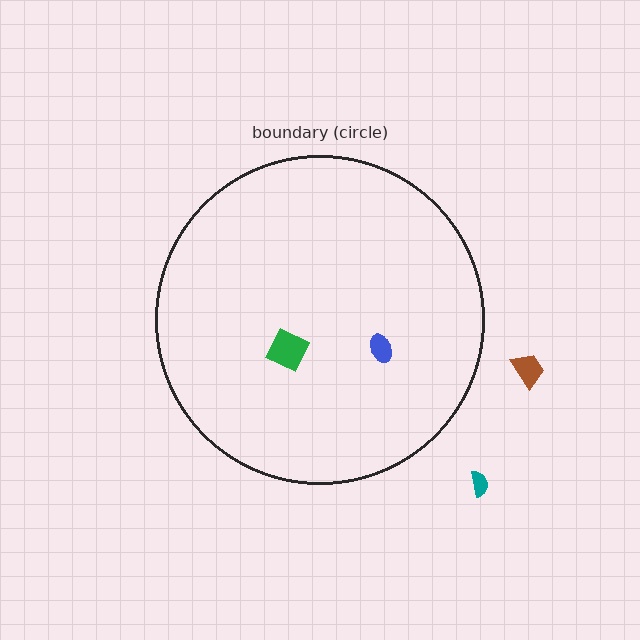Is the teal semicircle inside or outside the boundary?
Outside.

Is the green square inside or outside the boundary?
Inside.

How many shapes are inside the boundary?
2 inside, 2 outside.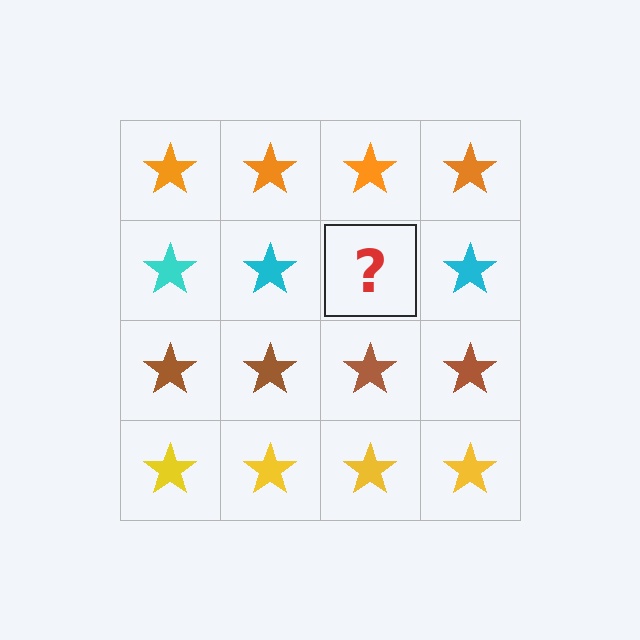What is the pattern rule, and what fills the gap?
The rule is that each row has a consistent color. The gap should be filled with a cyan star.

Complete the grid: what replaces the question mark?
The question mark should be replaced with a cyan star.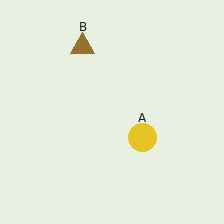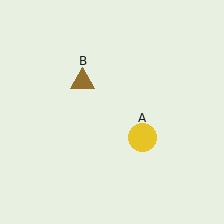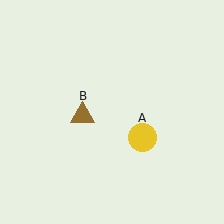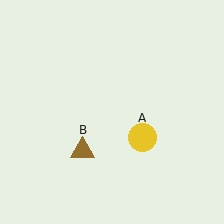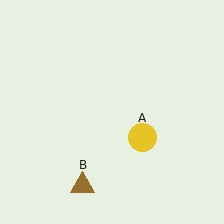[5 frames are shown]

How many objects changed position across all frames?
1 object changed position: brown triangle (object B).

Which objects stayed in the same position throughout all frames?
Yellow circle (object A) remained stationary.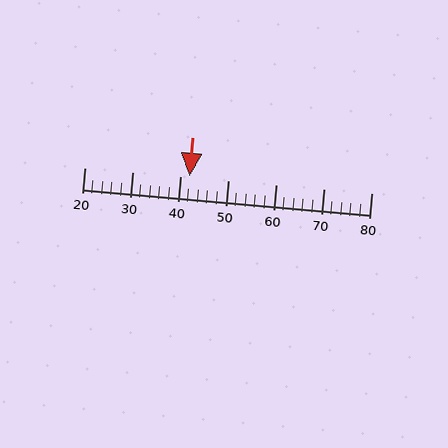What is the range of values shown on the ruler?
The ruler shows values from 20 to 80.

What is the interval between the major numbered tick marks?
The major tick marks are spaced 10 units apart.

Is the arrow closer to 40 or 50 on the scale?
The arrow is closer to 40.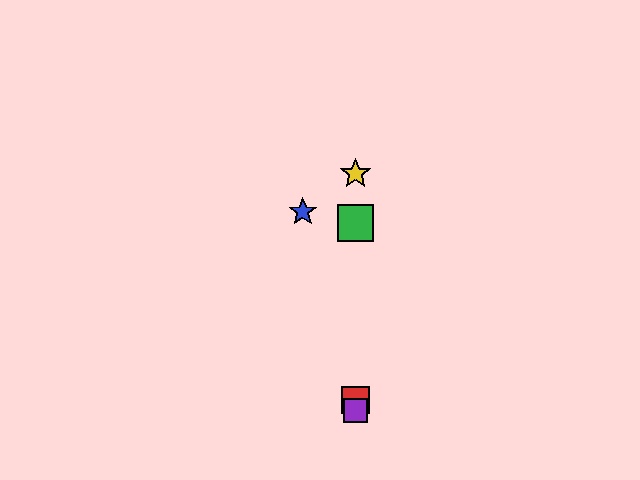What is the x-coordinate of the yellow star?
The yellow star is at x≈355.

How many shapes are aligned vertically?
4 shapes (the red square, the green square, the yellow star, the purple square) are aligned vertically.